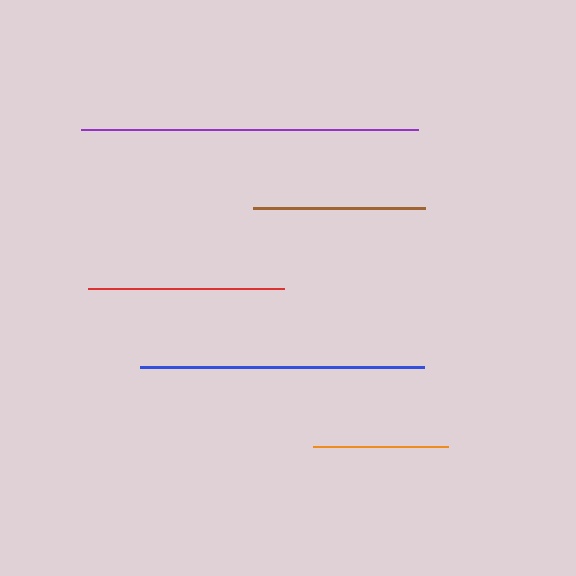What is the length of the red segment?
The red segment is approximately 196 pixels long.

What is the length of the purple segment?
The purple segment is approximately 337 pixels long.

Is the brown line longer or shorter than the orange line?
The brown line is longer than the orange line.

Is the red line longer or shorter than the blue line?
The blue line is longer than the red line.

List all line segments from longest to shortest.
From longest to shortest: purple, blue, red, brown, orange.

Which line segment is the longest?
The purple line is the longest at approximately 337 pixels.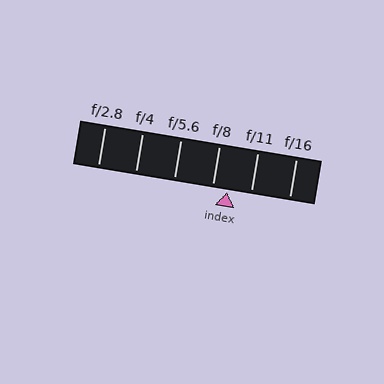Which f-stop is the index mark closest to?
The index mark is closest to f/8.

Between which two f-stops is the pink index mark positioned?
The index mark is between f/8 and f/11.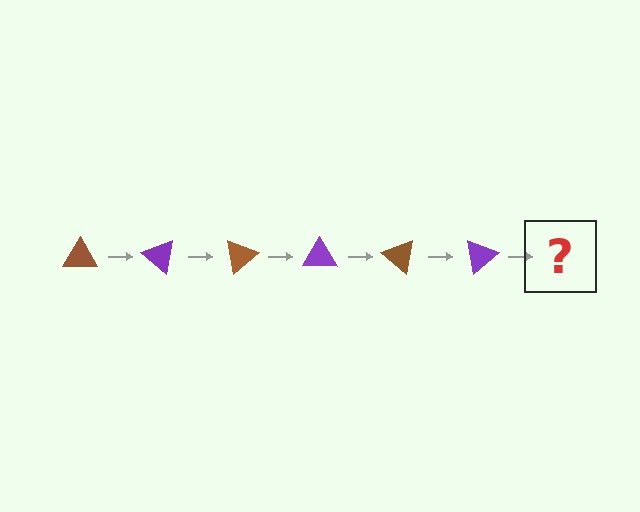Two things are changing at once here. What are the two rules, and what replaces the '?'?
The two rules are that it rotates 40 degrees each step and the color cycles through brown and purple. The '?' should be a brown triangle, rotated 240 degrees from the start.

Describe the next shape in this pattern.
It should be a brown triangle, rotated 240 degrees from the start.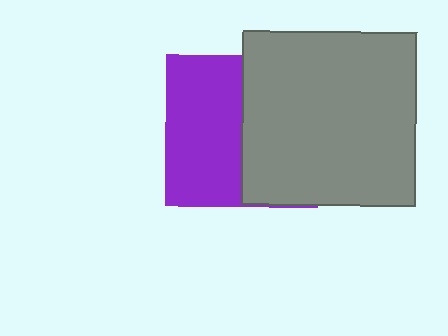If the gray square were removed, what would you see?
You would see the complete purple square.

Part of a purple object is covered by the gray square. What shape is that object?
It is a square.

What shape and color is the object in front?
The object in front is a gray square.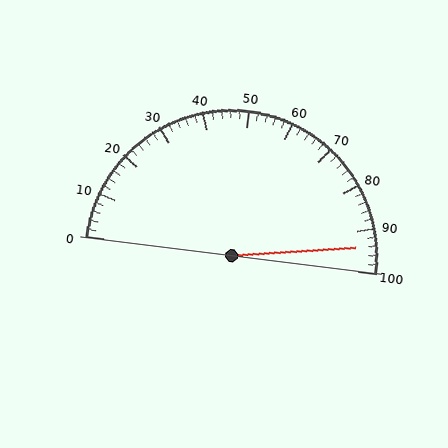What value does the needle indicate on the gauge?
The needle indicates approximately 94.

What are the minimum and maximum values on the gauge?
The gauge ranges from 0 to 100.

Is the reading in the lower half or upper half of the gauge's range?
The reading is in the upper half of the range (0 to 100).